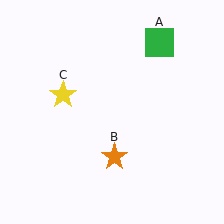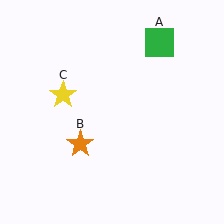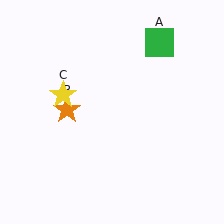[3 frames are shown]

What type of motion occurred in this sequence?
The orange star (object B) rotated clockwise around the center of the scene.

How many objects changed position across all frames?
1 object changed position: orange star (object B).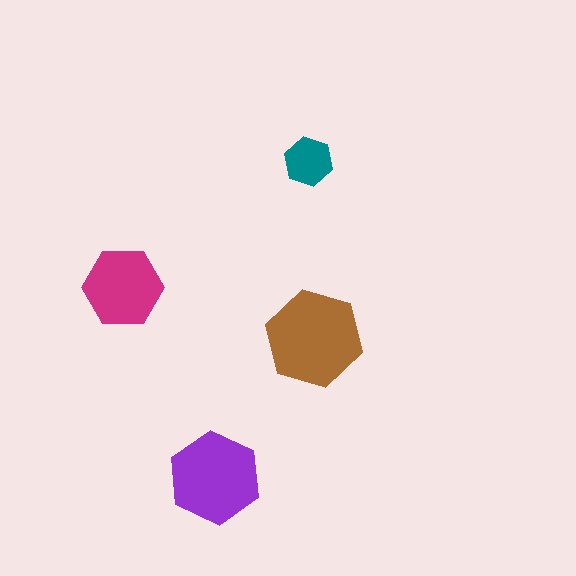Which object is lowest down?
The purple hexagon is bottommost.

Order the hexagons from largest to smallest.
the brown one, the purple one, the magenta one, the teal one.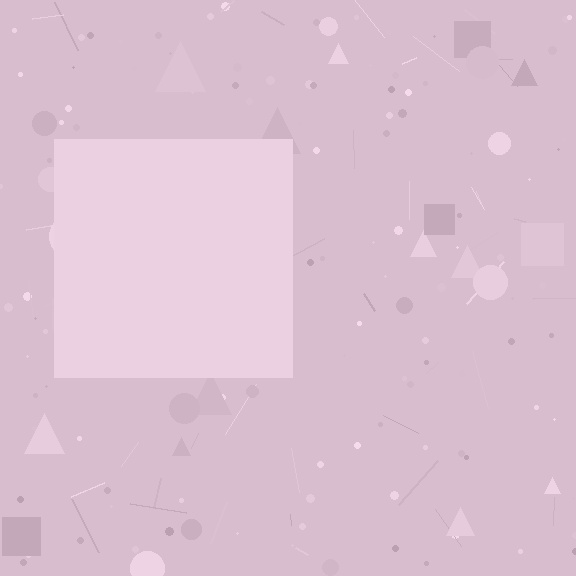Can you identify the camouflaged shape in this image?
The camouflaged shape is a square.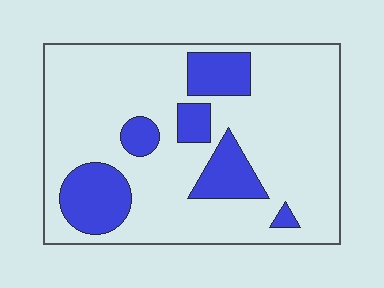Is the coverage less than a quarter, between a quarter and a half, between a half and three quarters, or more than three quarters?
Less than a quarter.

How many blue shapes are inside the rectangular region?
6.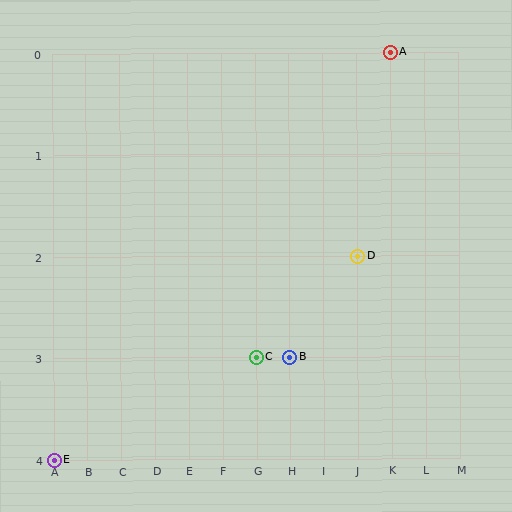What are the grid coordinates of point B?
Point B is at grid coordinates (H, 3).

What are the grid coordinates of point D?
Point D is at grid coordinates (J, 2).